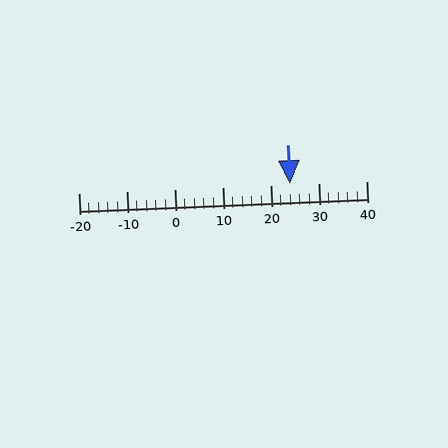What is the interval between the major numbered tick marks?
The major tick marks are spaced 10 units apart.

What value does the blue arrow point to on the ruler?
The blue arrow points to approximately 24.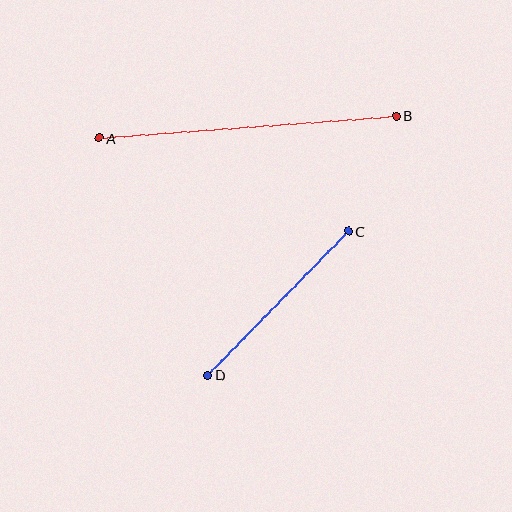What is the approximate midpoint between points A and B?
The midpoint is at approximately (248, 127) pixels.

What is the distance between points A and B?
The distance is approximately 298 pixels.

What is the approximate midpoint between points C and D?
The midpoint is at approximately (278, 303) pixels.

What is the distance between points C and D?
The distance is approximately 201 pixels.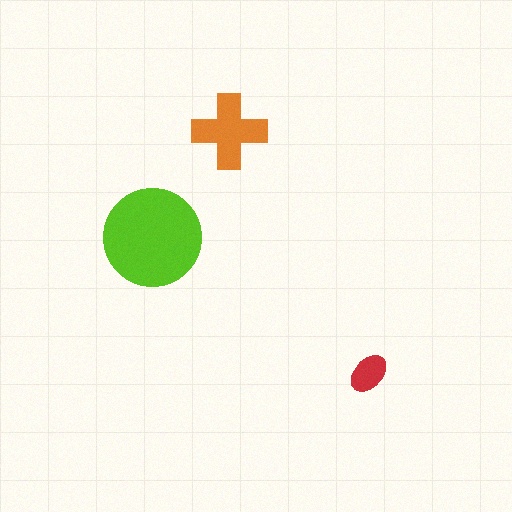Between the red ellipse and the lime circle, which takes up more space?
The lime circle.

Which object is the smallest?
The red ellipse.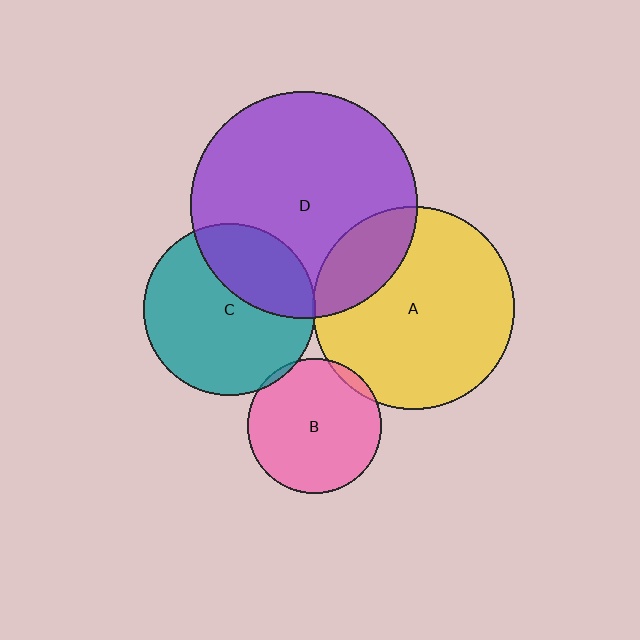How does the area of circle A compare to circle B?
Approximately 2.3 times.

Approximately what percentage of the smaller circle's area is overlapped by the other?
Approximately 5%.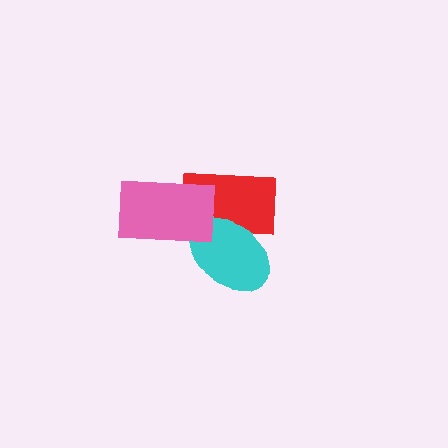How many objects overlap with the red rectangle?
2 objects overlap with the red rectangle.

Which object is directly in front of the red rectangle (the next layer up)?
The cyan ellipse is directly in front of the red rectangle.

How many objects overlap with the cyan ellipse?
2 objects overlap with the cyan ellipse.